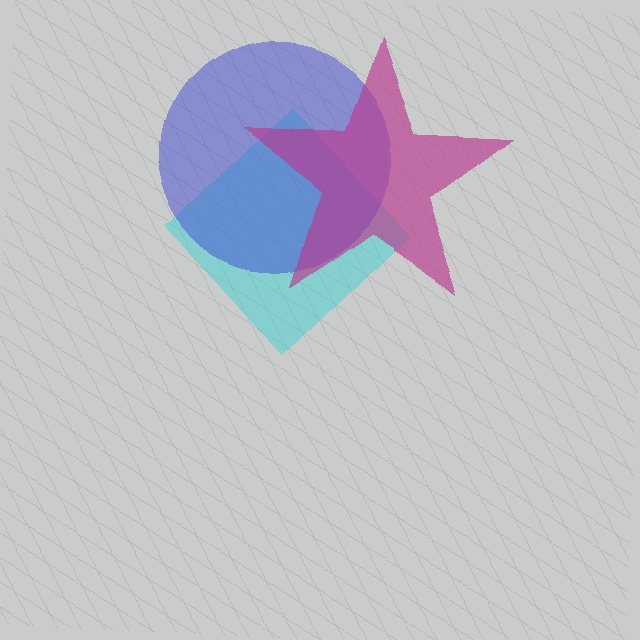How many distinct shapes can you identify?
There are 3 distinct shapes: a cyan diamond, a blue circle, a magenta star.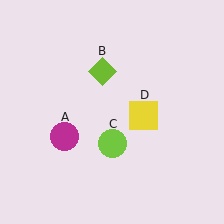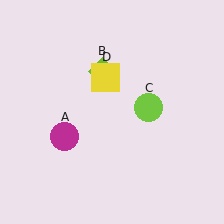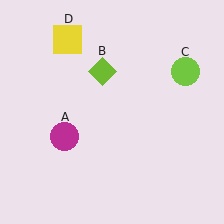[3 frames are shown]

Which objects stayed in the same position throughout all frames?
Magenta circle (object A) and lime diamond (object B) remained stationary.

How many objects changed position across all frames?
2 objects changed position: lime circle (object C), yellow square (object D).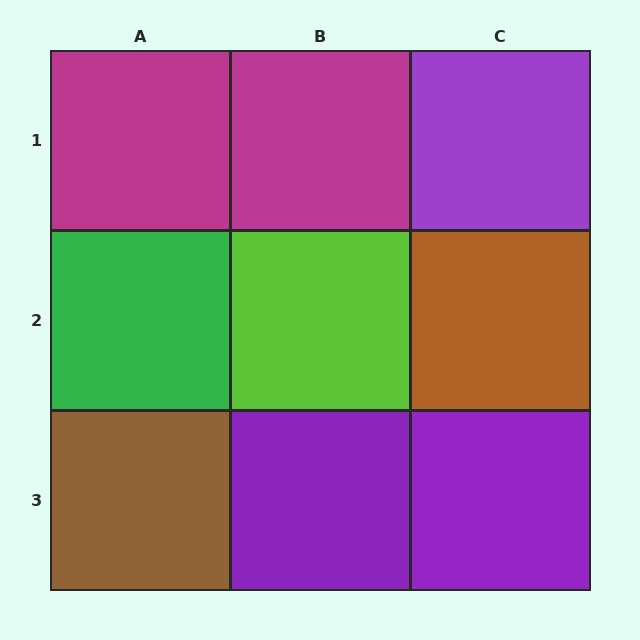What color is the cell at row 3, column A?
Brown.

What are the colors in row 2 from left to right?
Green, lime, brown.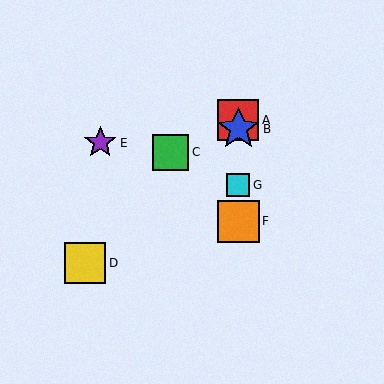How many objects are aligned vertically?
4 objects (A, B, F, G) are aligned vertically.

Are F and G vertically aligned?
Yes, both are at x≈238.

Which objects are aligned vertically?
Objects A, B, F, G are aligned vertically.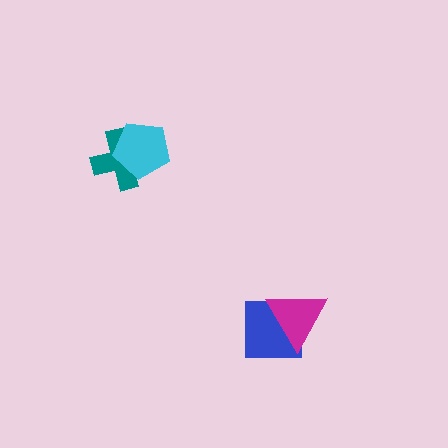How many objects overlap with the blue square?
1 object overlaps with the blue square.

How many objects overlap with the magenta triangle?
1 object overlaps with the magenta triangle.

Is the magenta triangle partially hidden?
No, no other shape covers it.